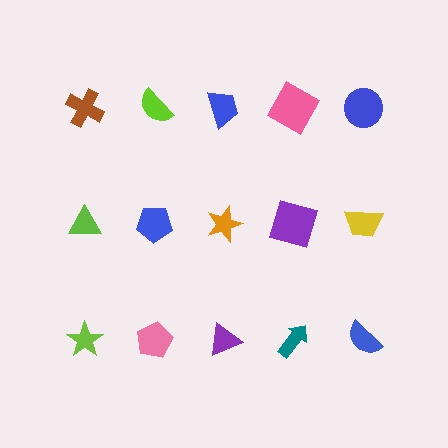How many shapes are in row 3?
5 shapes.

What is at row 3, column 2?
A pink pentagon.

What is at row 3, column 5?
A blue semicircle.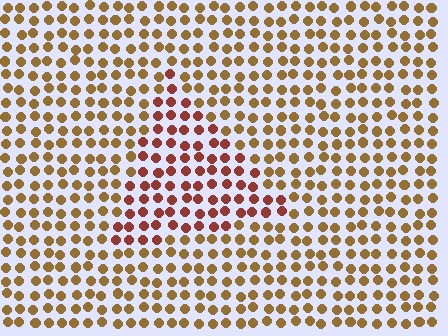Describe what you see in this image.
The image is filled with small brown elements in a uniform arrangement. A triangle-shaped region is visible where the elements are tinted to a slightly different hue, forming a subtle color boundary.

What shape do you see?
I see a triangle.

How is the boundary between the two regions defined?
The boundary is defined purely by a slight shift in hue (about 35 degrees). Spacing, size, and orientation are identical on both sides.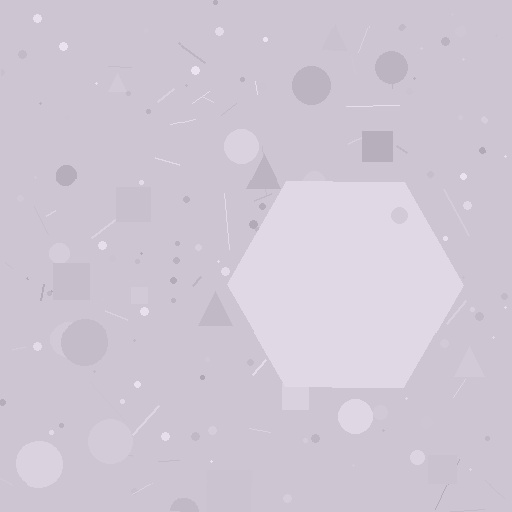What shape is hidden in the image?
A hexagon is hidden in the image.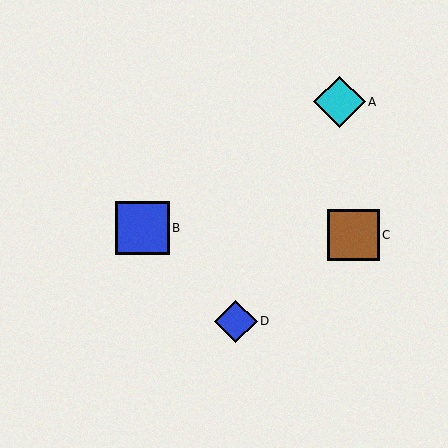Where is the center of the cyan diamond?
The center of the cyan diamond is at (340, 102).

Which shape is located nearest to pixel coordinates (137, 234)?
The blue square (labeled B) at (143, 228) is nearest to that location.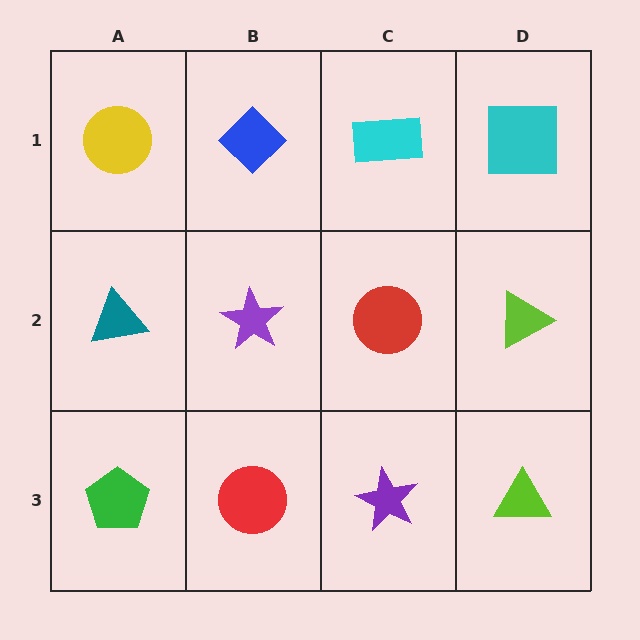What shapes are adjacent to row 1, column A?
A teal triangle (row 2, column A), a blue diamond (row 1, column B).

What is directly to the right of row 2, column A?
A purple star.